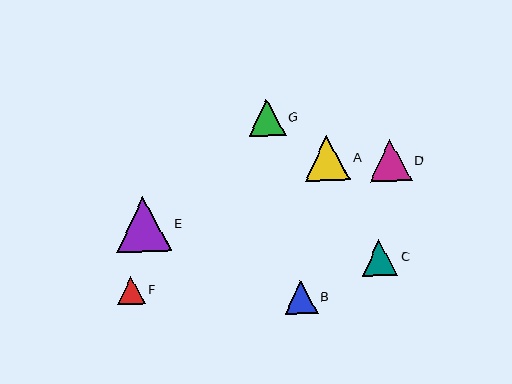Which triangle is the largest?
Triangle E is the largest with a size of approximately 55 pixels.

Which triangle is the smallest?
Triangle F is the smallest with a size of approximately 28 pixels.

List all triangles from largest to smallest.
From largest to smallest: E, A, D, G, C, B, F.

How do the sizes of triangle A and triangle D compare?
Triangle A and triangle D are approximately the same size.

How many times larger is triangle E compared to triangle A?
Triangle E is approximately 1.2 times the size of triangle A.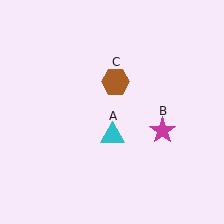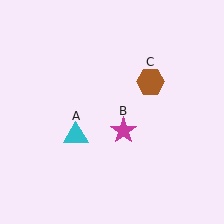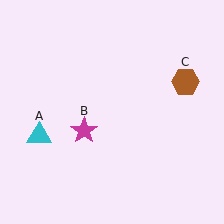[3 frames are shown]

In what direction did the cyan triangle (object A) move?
The cyan triangle (object A) moved left.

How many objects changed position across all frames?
3 objects changed position: cyan triangle (object A), magenta star (object B), brown hexagon (object C).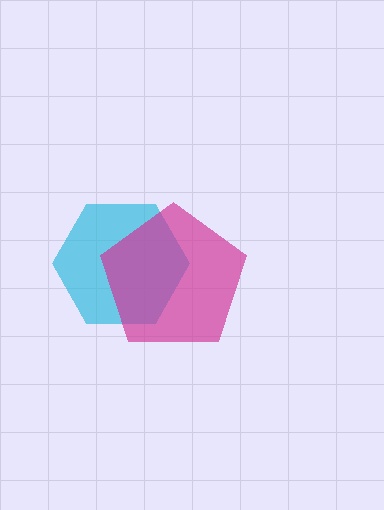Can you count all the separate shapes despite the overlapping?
Yes, there are 2 separate shapes.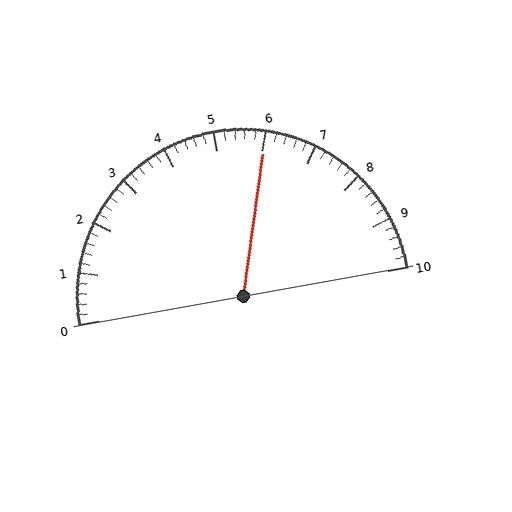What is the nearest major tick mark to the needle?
The nearest major tick mark is 6.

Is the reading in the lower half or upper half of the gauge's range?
The reading is in the upper half of the range (0 to 10).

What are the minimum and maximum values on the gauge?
The gauge ranges from 0 to 10.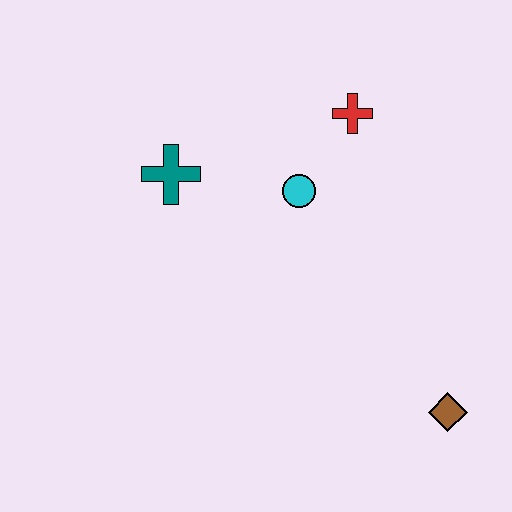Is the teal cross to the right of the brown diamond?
No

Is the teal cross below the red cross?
Yes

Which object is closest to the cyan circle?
The red cross is closest to the cyan circle.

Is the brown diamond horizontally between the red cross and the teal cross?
No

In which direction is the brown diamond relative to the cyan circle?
The brown diamond is below the cyan circle.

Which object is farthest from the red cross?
The brown diamond is farthest from the red cross.